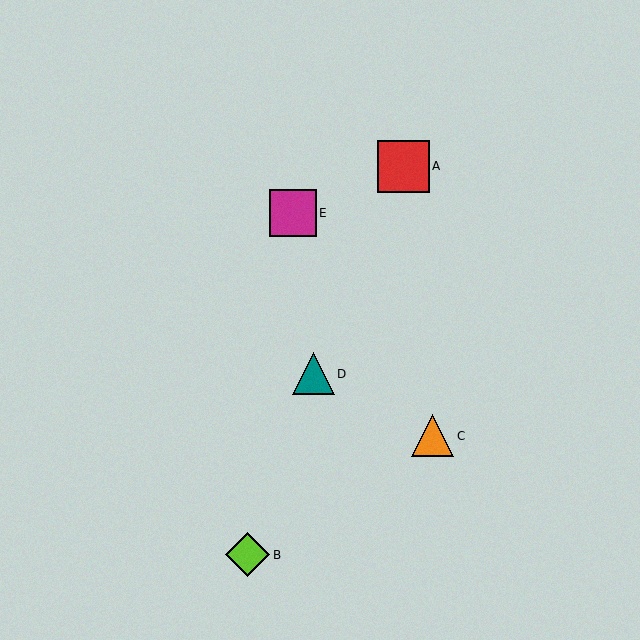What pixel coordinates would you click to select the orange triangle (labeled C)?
Click at (433, 436) to select the orange triangle C.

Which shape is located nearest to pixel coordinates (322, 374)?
The teal triangle (labeled D) at (313, 374) is nearest to that location.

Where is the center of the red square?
The center of the red square is at (403, 166).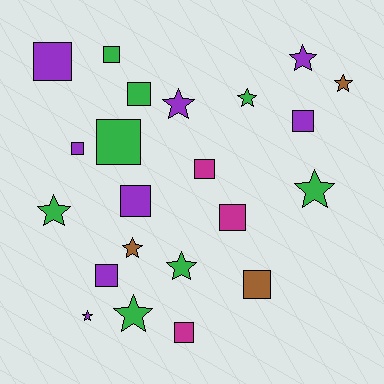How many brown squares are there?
There is 1 brown square.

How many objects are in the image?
There are 22 objects.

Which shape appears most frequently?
Square, with 12 objects.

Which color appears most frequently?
Purple, with 8 objects.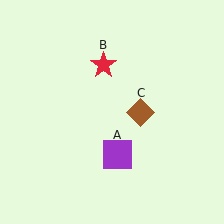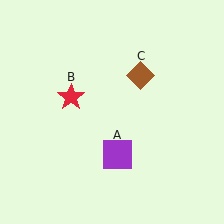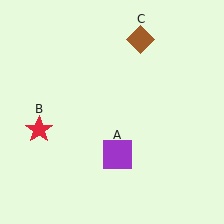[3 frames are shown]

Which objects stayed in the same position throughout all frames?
Purple square (object A) remained stationary.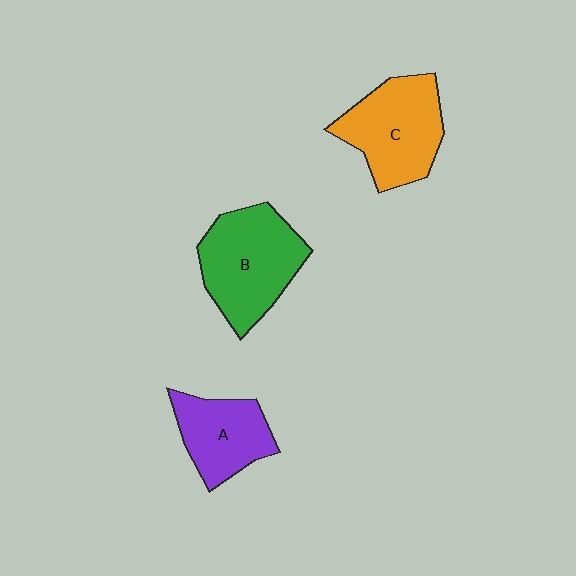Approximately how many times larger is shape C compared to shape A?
Approximately 1.3 times.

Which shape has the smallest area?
Shape A (purple).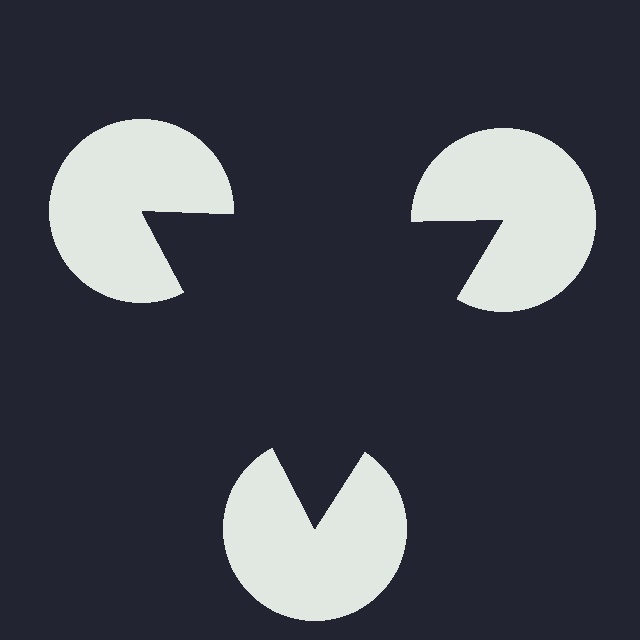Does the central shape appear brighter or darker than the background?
It typically appears slightly darker than the background, even though no actual brightness change is drawn.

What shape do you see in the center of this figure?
An illusory triangle — its edges are inferred from the aligned wedge cuts in the pac-man discs, not physically drawn.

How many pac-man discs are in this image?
There are 3 — one at each vertex of the illusory triangle.